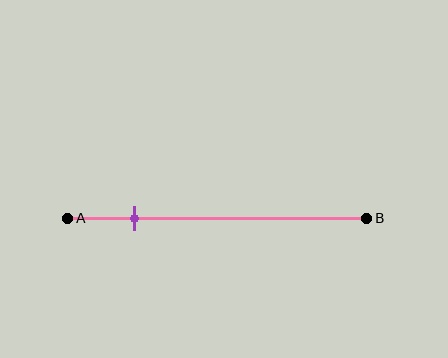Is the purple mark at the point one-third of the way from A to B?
No, the mark is at about 20% from A, not at the 33% one-third point.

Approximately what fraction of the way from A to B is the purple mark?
The purple mark is approximately 20% of the way from A to B.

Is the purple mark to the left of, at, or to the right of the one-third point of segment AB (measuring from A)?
The purple mark is to the left of the one-third point of segment AB.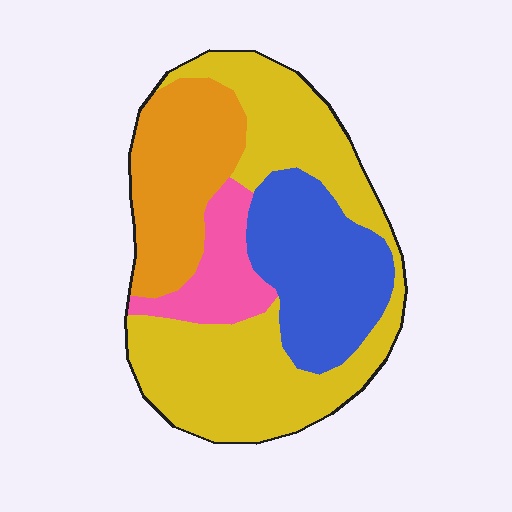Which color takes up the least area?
Pink, at roughly 10%.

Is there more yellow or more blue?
Yellow.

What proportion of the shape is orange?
Orange takes up between a sixth and a third of the shape.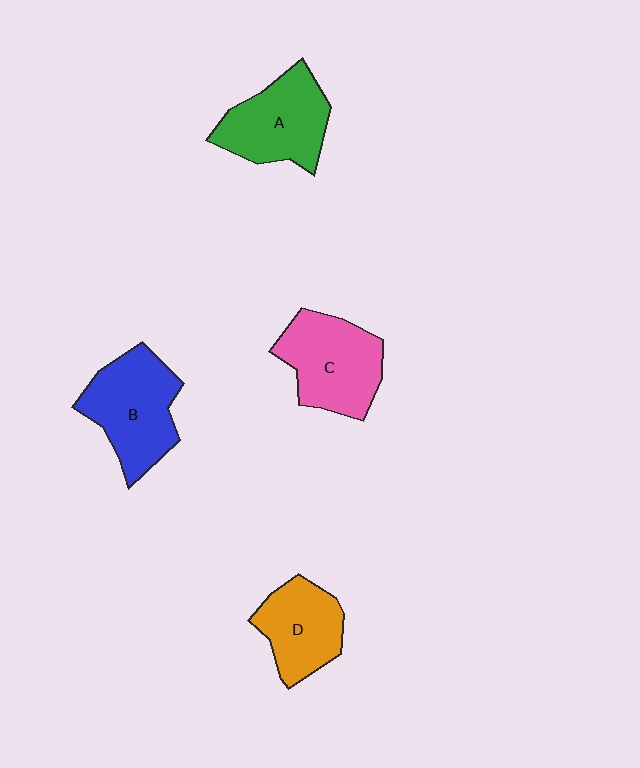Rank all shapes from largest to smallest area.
From largest to smallest: B (blue), C (pink), A (green), D (orange).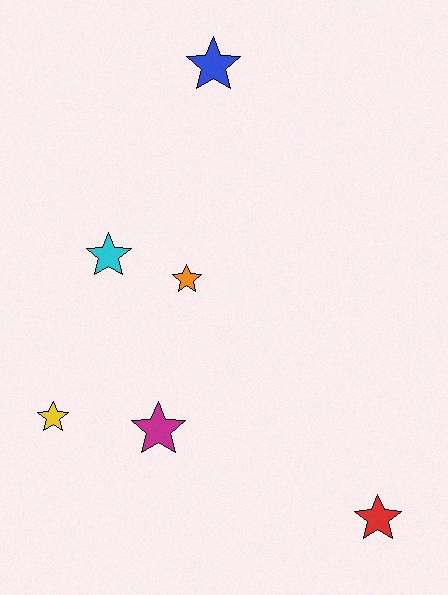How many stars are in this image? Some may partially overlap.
There are 6 stars.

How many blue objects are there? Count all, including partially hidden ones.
There is 1 blue object.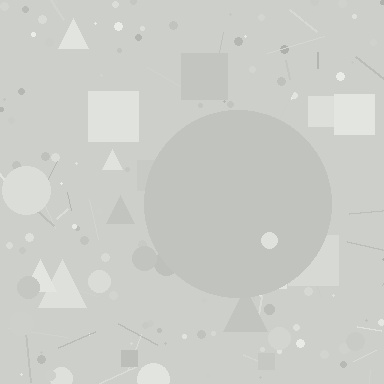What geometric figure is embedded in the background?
A circle is embedded in the background.